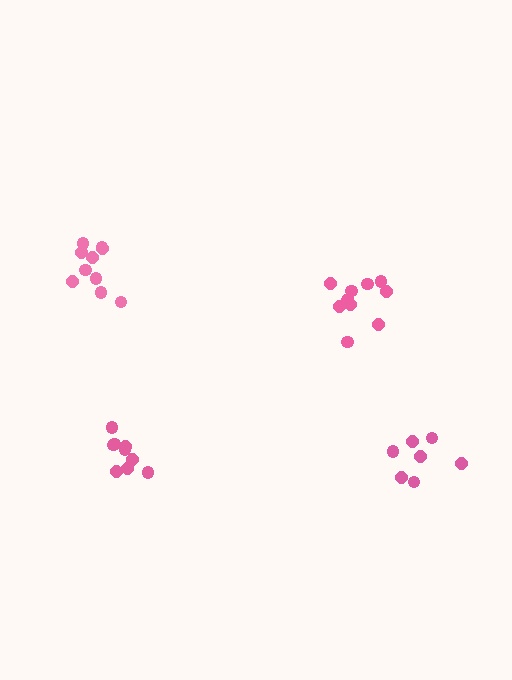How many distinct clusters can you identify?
There are 4 distinct clusters.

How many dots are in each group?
Group 1: 9 dots, Group 2: 7 dots, Group 3: 11 dots, Group 4: 10 dots (37 total).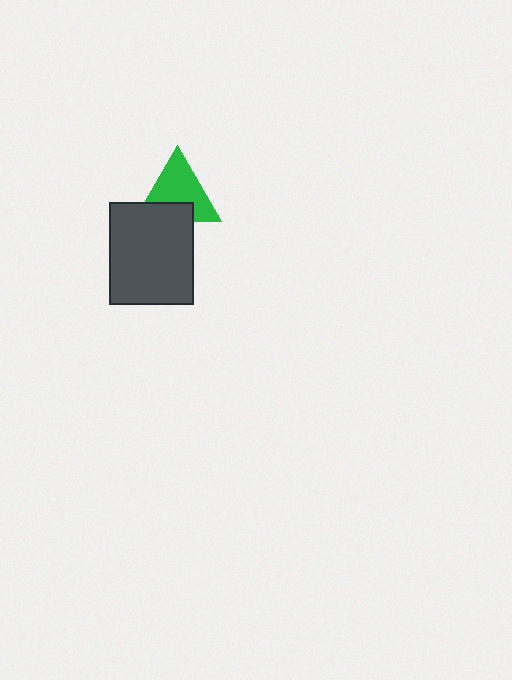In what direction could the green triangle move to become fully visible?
The green triangle could move up. That would shift it out from behind the dark gray rectangle entirely.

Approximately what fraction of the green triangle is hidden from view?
Roughly 32% of the green triangle is hidden behind the dark gray rectangle.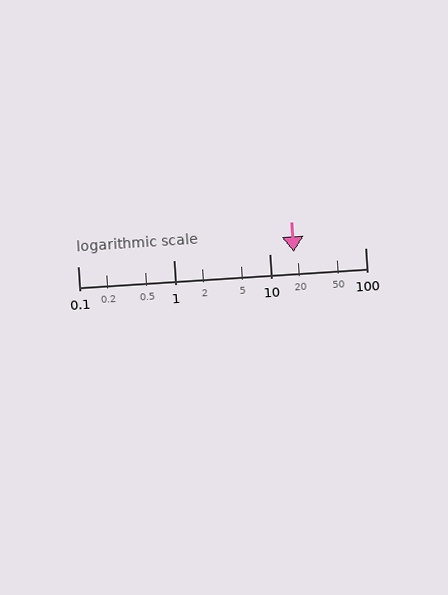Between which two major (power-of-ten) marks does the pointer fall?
The pointer is between 10 and 100.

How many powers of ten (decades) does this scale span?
The scale spans 3 decades, from 0.1 to 100.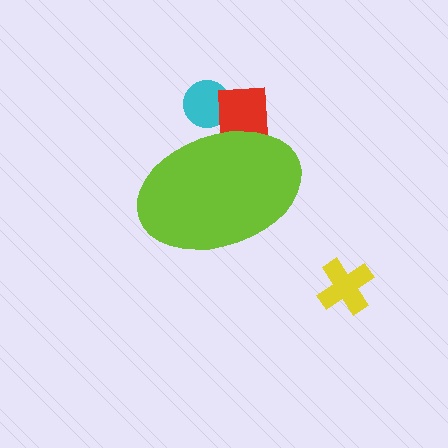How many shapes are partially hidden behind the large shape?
2 shapes are partially hidden.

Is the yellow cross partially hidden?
No, the yellow cross is fully visible.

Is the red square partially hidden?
Yes, the red square is partially hidden behind the lime ellipse.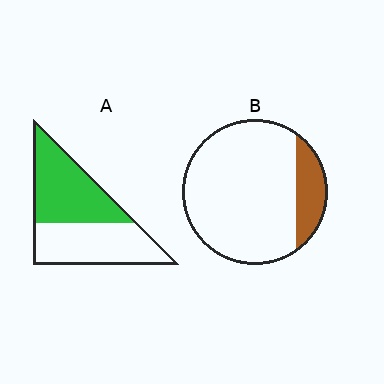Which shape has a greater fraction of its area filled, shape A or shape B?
Shape A.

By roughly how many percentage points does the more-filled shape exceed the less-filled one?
By roughly 35 percentage points (A over B).